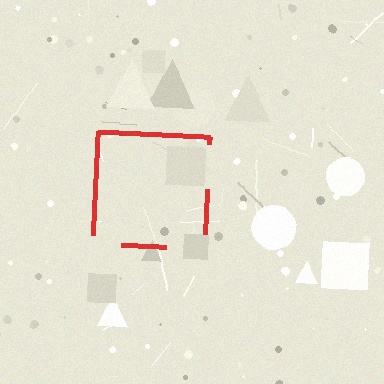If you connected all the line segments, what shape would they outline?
They would outline a square.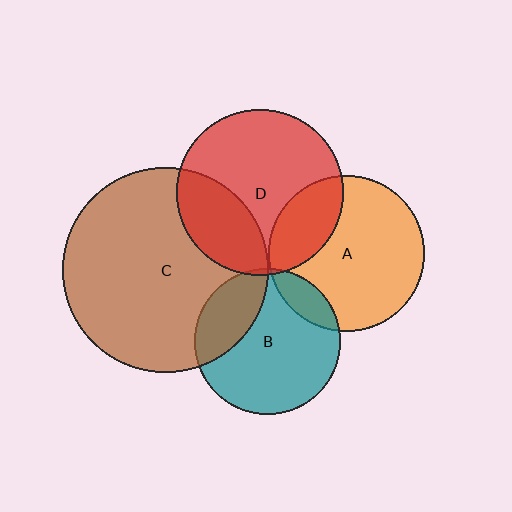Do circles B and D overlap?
Yes.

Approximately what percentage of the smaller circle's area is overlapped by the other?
Approximately 5%.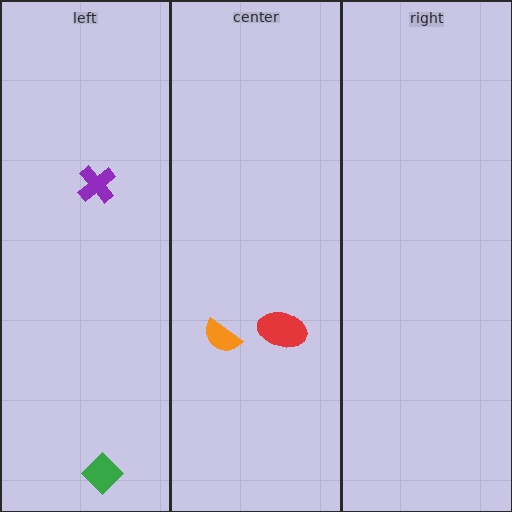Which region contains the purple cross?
The left region.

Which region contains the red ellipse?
The center region.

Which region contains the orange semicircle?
The center region.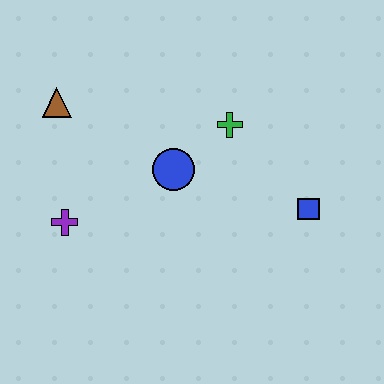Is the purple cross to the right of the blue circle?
No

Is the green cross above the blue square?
Yes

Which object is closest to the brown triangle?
The purple cross is closest to the brown triangle.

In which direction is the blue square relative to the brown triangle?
The blue square is to the right of the brown triangle.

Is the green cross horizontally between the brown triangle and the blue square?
Yes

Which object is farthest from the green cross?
The purple cross is farthest from the green cross.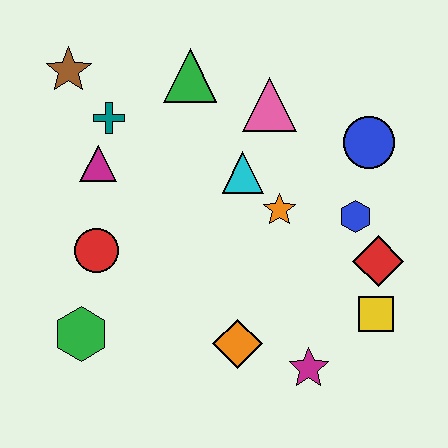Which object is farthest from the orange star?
The brown star is farthest from the orange star.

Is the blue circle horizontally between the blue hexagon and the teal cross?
No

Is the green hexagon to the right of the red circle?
No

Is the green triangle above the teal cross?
Yes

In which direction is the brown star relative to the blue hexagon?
The brown star is to the left of the blue hexagon.